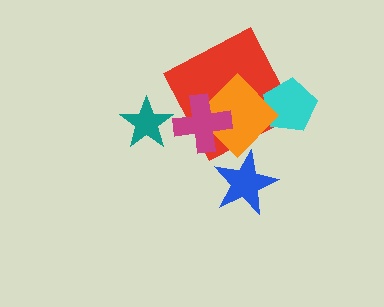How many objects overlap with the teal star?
0 objects overlap with the teal star.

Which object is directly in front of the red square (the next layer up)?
The cyan pentagon is directly in front of the red square.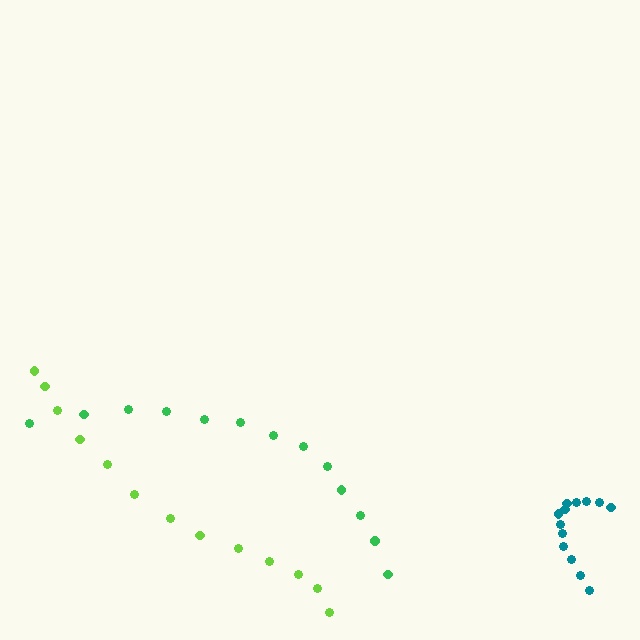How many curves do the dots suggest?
There are 3 distinct paths.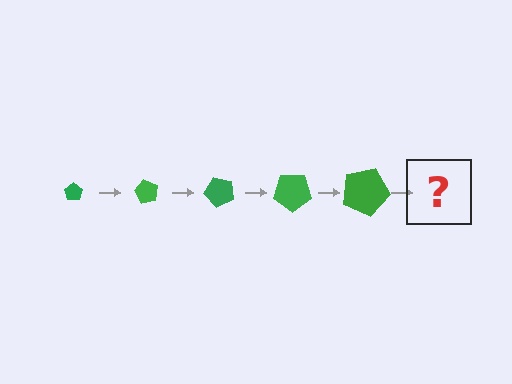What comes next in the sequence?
The next element should be a pentagon, larger than the previous one and rotated 300 degrees from the start.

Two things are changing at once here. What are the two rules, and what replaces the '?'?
The two rules are that the pentagon grows larger each step and it rotates 60 degrees each step. The '?' should be a pentagon, larger than the previous one and rotated 300 degrees from the start.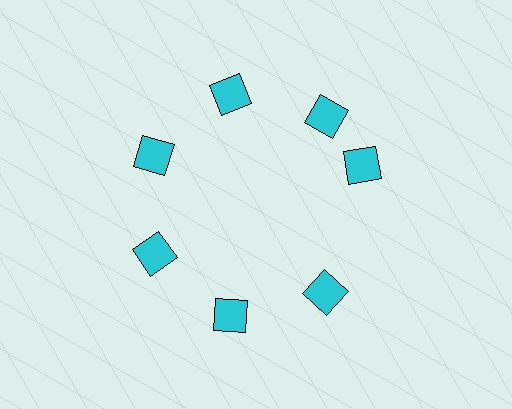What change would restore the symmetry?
The symmetry would be restored by rotating it back into even spacing with its neighbors so that all 7 diamonds sit at equal angles and equal distance from the center.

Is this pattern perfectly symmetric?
No. The 7 cyan diamonds are arranged in a ring, but one element near the 3 o'clock position is rotated out of alignment along the ring, breaking the 7-fold rotational symmetry.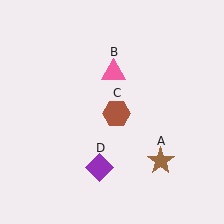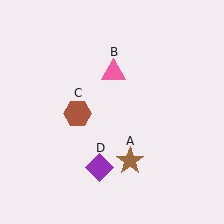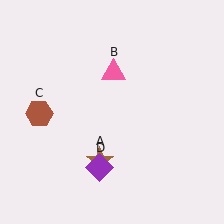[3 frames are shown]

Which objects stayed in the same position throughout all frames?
Pink triangle (object B) and purple diamond (object D) remained stationary.